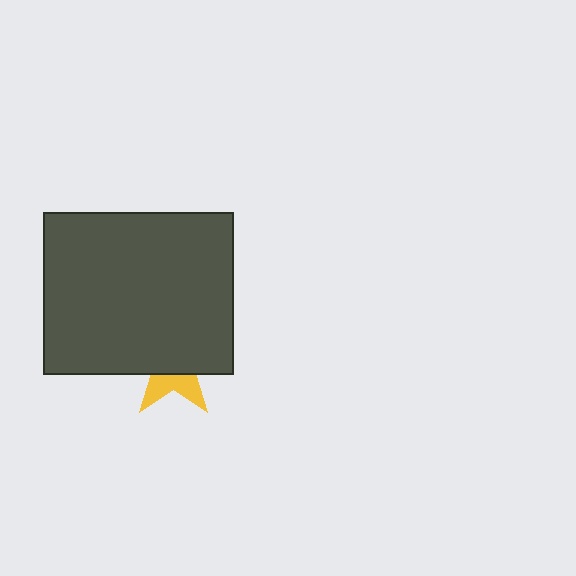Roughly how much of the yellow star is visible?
A small part of it is visible (roughly 34%).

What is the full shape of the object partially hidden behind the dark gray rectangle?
The partially hidden object is a yellow star.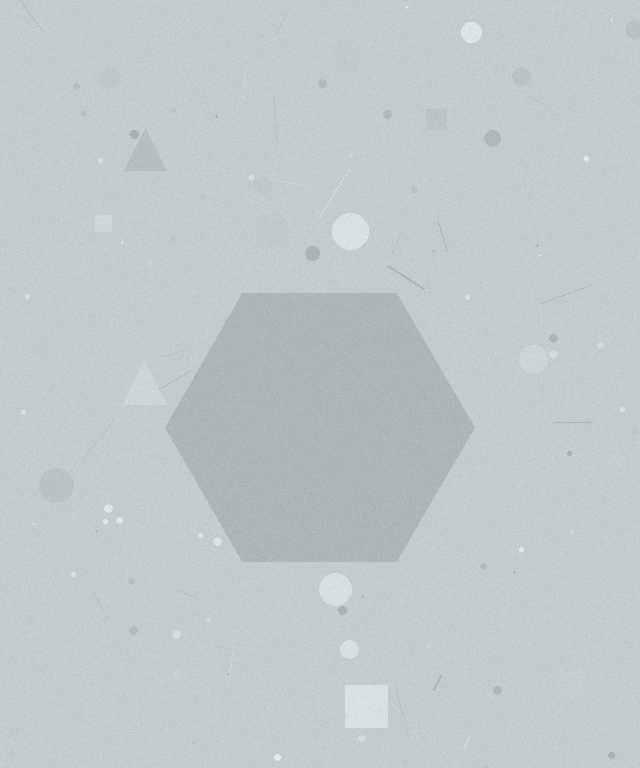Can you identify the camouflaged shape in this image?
The camouflaged shape is a hexagon.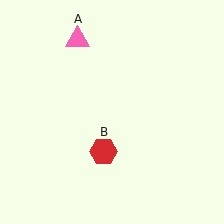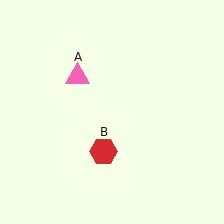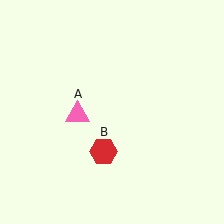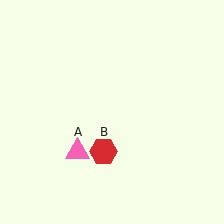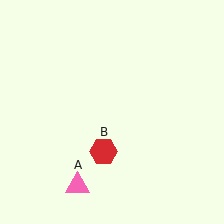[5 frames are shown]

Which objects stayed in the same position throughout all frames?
Red hexagon (object B) remained stationary.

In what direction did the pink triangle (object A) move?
The pink triangle (object A) moved down.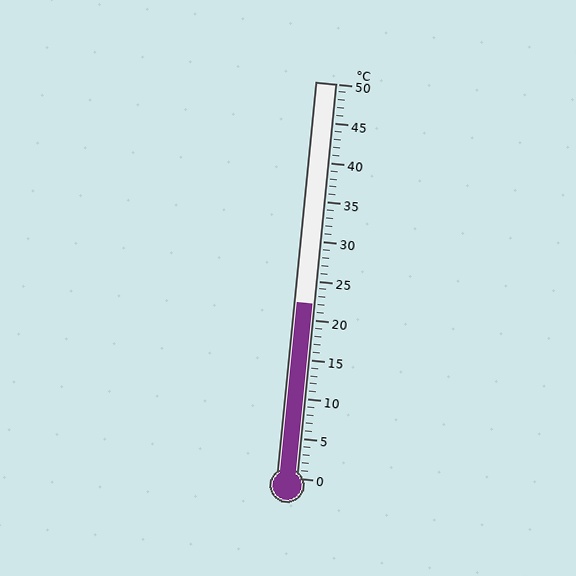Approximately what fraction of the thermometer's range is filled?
The thermometer is filled to approximately 45% of its range.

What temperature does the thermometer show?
The thermometer shows approximately 22°C.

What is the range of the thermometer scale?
The thermometer scale ranges from 0°C to 50°C.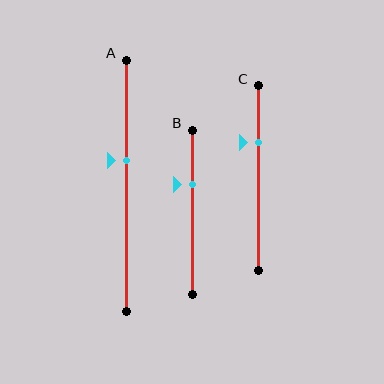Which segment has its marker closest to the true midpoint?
Segment A has its marker closest to the true midpoint.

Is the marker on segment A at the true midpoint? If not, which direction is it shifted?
No, the marker on segment A is shifted upward by about 10% of the segment length.